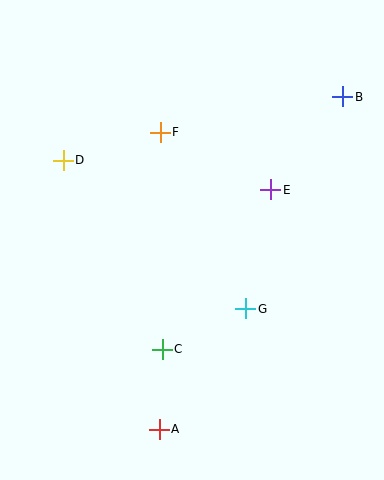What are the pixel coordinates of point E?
Point E is at (271, 190).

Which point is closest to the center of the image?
Point G at (246, 309) is closest to the center.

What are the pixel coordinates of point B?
Point B is at (343, 97).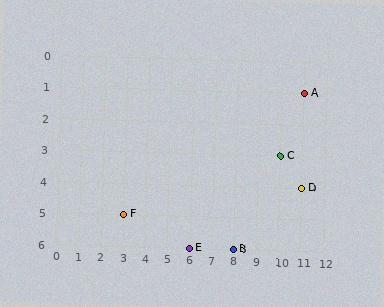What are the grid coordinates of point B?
Point B is at grid coordinates (8, 6).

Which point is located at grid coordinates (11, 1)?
Point A is at (11, 1).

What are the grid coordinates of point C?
Point C is at grid coordinates (10, 3).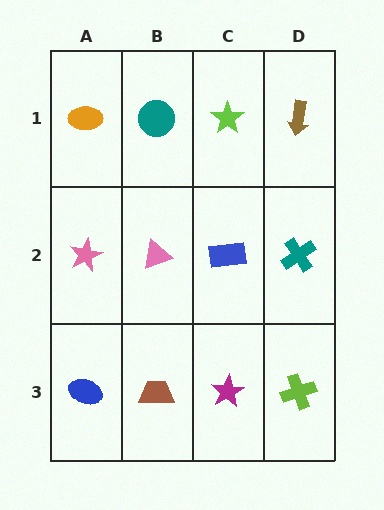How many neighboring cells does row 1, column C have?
3.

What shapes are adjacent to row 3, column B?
A pink triangle (row 2, column B), a blue ellipse (row 3, column A), a magenta star (row 3, column C).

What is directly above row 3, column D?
A teal cross.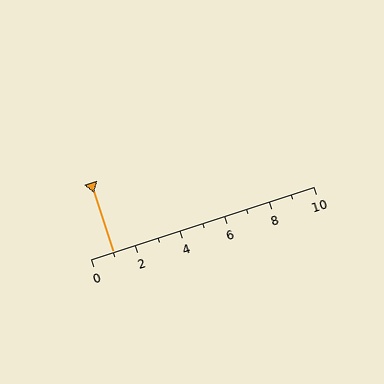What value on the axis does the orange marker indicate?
The marker indicates approximately 1.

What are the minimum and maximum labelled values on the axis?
The axis runs from 0 to 10.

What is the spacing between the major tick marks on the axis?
The major ticks are spaced 2 apart.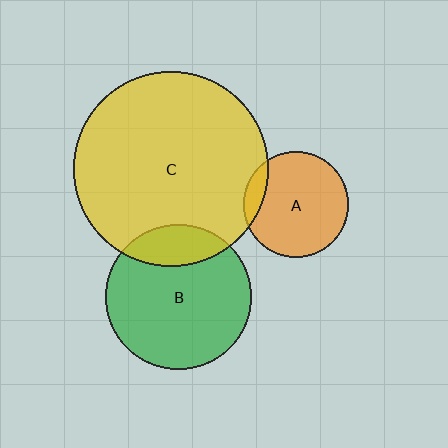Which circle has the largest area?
Circle C (yellow).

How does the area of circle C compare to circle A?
Approximately 3.4 times.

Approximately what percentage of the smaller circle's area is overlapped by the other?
Approximately 10%.